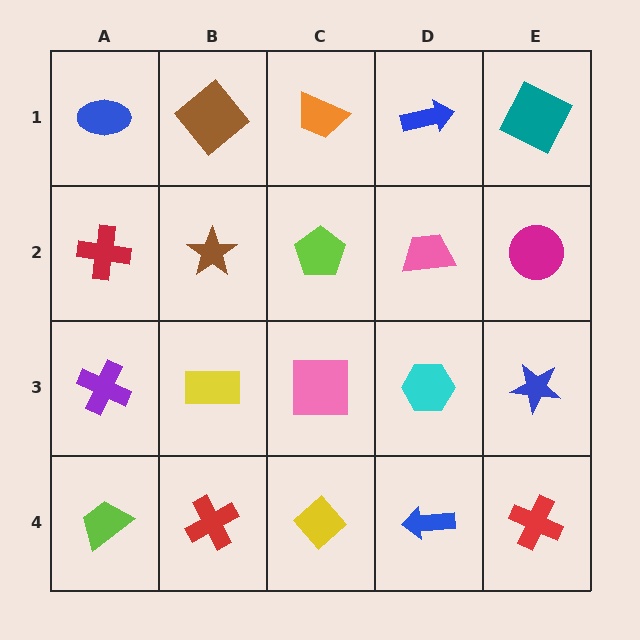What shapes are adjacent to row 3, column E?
A magenta circle (row 2, column E), a red cross (row 4, column E), a cyan hexagon (row 3, column D).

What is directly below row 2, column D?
A cyan hexagon.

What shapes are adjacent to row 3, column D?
A pink trapezoid (row 2, column D), a blue arrow (row 4, column D), a pink square (row 3, column C), a blue star (row 3, column E).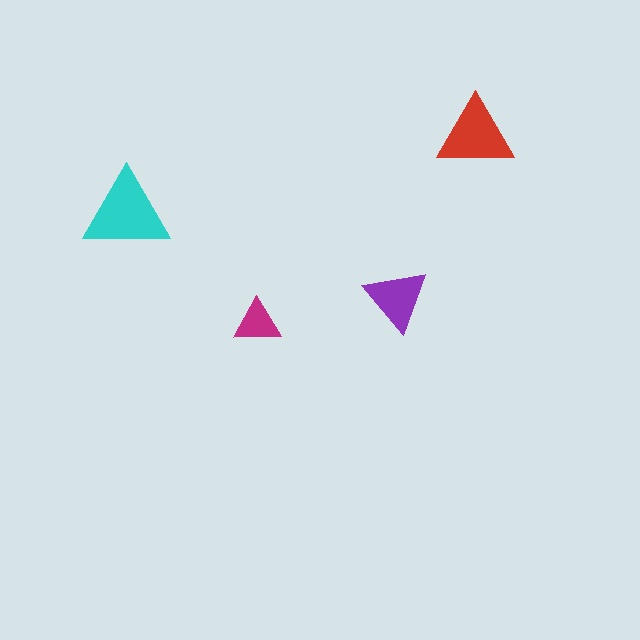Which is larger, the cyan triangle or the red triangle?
The cyan one.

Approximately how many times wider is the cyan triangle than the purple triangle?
About 1.5 times wider.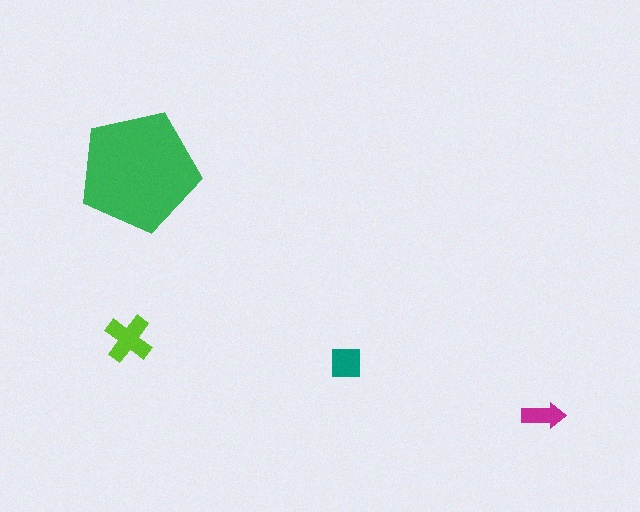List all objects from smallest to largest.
The magenta arrow, the teal square, the lime cross, the green pentagon.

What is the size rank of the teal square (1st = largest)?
3rd.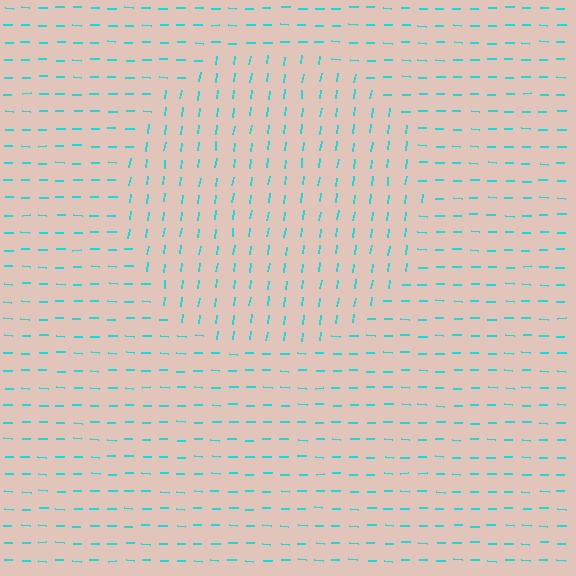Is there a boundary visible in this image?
Yes, there is a texture boundary formed by a change in line orientation.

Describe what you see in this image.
The image is filled with small cyan line segments. A circle region in the image has lines oriented differently from the surrounding lines, creating a visible texture boundary.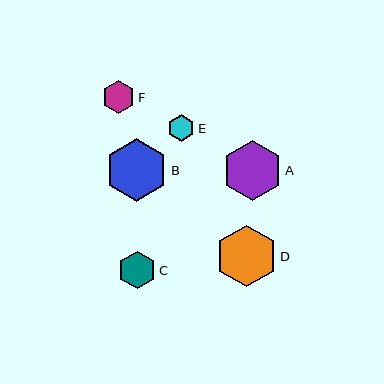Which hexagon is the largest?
Hexagon B is the largest with a size of approximately 63 pixels.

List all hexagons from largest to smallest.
From largest to smallest: B, D, A, C, F, E.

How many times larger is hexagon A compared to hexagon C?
Hexagon A is approximately 1.6 times the size of hexagon C.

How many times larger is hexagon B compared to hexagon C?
Hexagon B is approximately 1.7 times the size of hexagon C.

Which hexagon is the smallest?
Hexagon E is the smallest with a size of approximately 27 pixels.